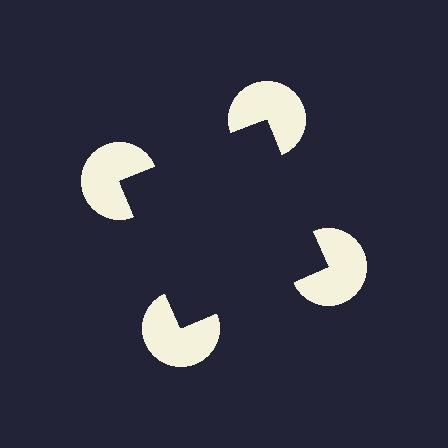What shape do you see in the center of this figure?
An illusory square — its edges are inferred from the aligned wedge cuts in the pac-man discs, not physically drawn.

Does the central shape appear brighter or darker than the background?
It typically appears slightly darker than the background, even though no actual brightness change is drawn.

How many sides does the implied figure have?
4 sides.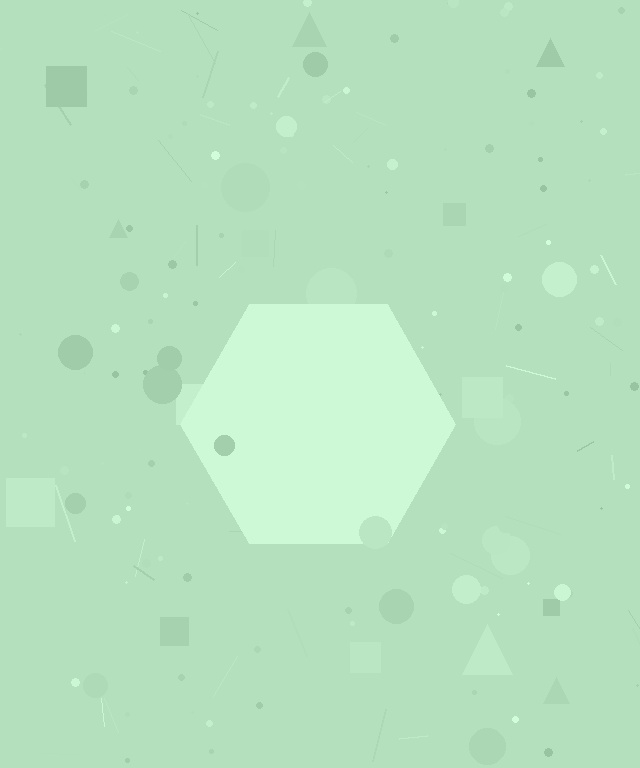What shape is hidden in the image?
A hexagon is hidden in the image.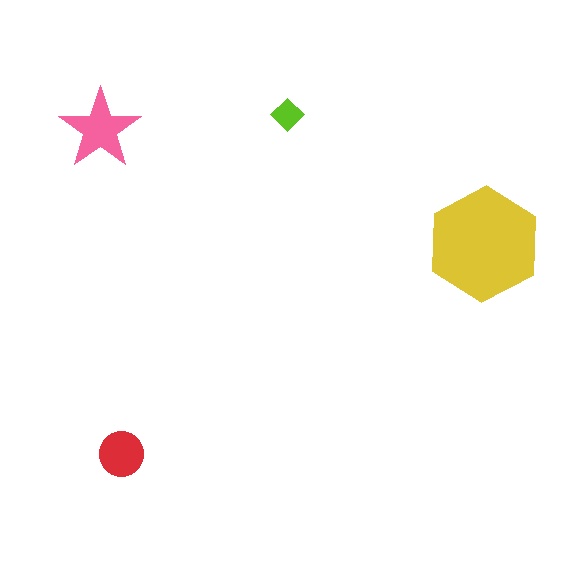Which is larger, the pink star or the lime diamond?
The pink star.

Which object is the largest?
The yellow hexagon.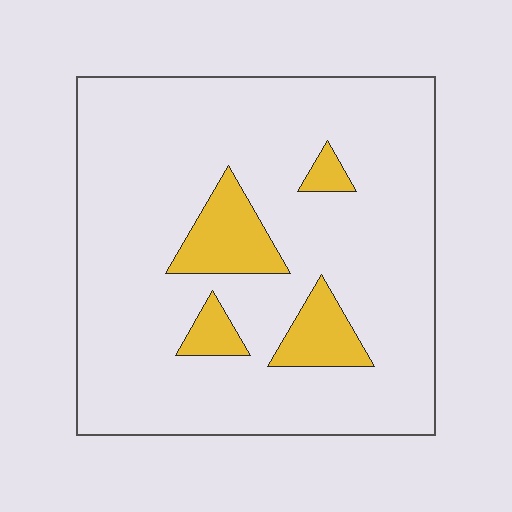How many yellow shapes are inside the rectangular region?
4.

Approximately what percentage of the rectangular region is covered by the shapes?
Approximately 10%.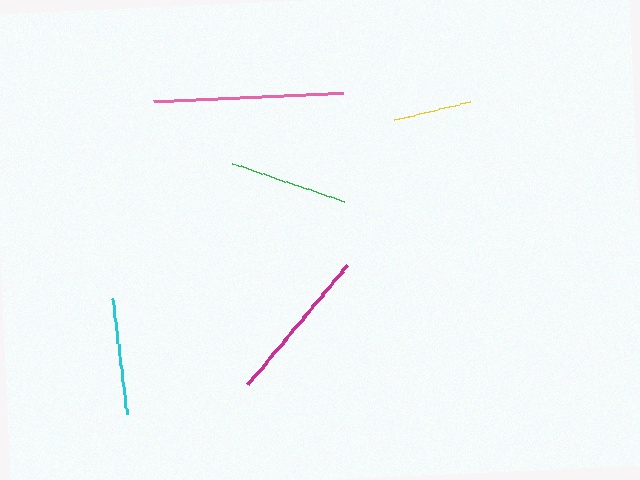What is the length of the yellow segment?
The yellow segment is approximately 79 pixels long.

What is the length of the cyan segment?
The cyan segment is approximately 116 pixels long.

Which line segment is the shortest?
The yellow line is the shortest at approximately 79 pixels.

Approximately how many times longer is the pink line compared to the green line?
The pink line is approximately 1.6 times the length of the green line.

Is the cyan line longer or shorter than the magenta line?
The magenta line is longer than the cyan line.